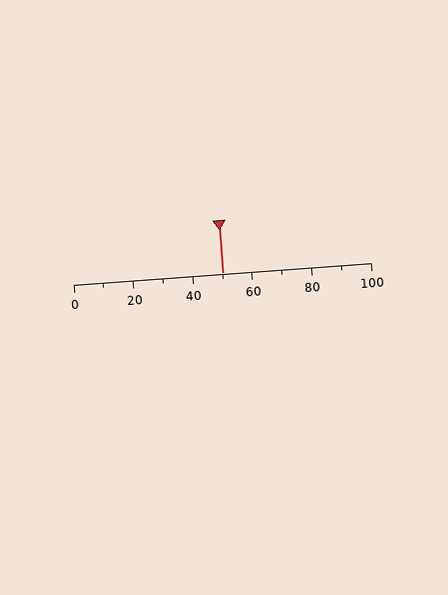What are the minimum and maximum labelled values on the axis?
The axis runs from 0 to 100.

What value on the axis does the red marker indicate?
The marker indicates approximately 50.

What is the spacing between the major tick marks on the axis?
The major ticks are spaced 20 apart.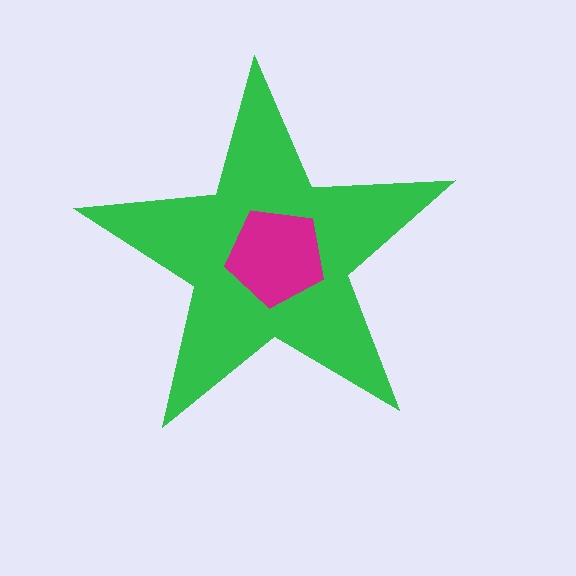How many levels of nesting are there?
2.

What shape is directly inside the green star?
The magenta pentagon.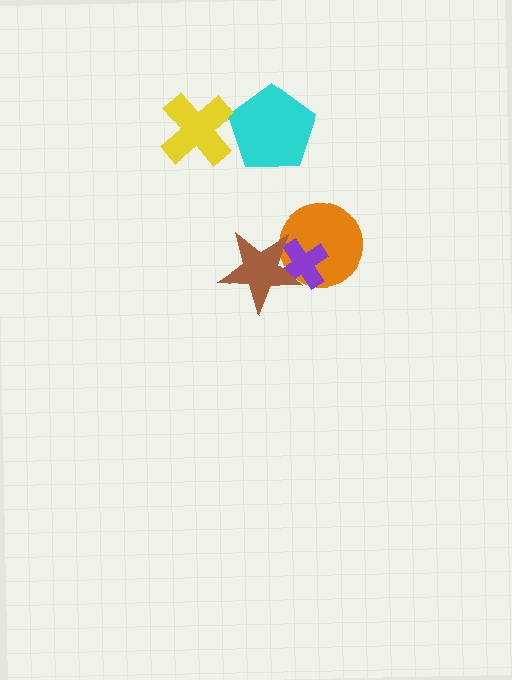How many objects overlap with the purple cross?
2 objects overlap with the purple cross.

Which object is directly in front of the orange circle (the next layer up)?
The purple cross is directly in front of the orange circle.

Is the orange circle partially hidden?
Yes, it is partially covered by another shape.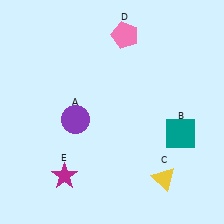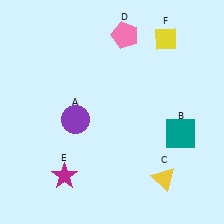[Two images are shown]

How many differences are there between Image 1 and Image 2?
There is 1 difference between the two images.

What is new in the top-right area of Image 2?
A yellow diamond (F) was added in the top-right area of Image 2.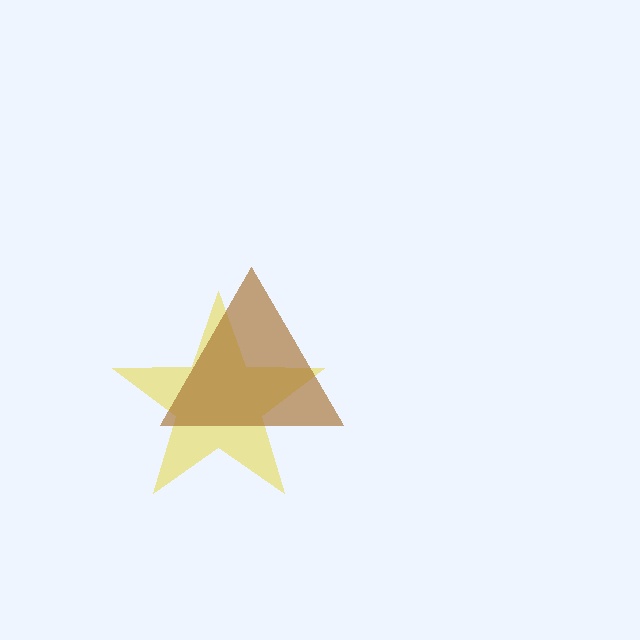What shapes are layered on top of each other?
The layered shapes are: a yellow star, a brown triangle.